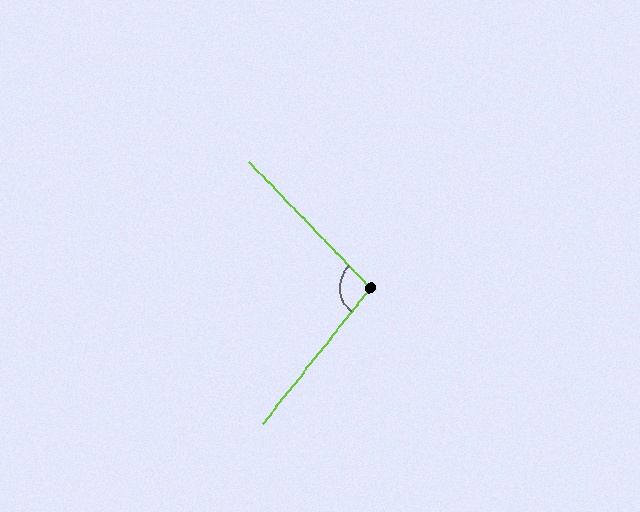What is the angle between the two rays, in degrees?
Approximately 98 degrees.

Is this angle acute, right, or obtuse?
It is obtuse.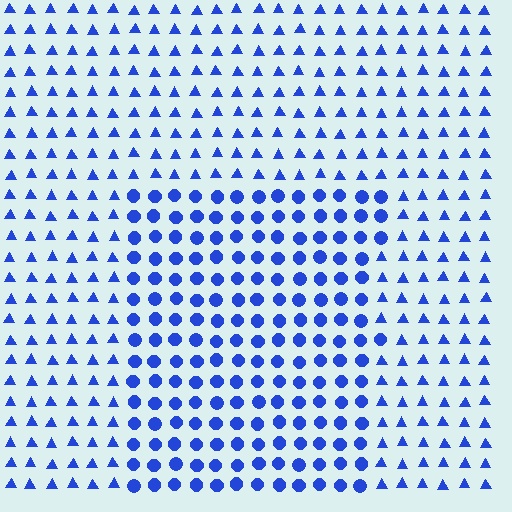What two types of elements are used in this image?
The image uses circles inside the rectangle region and triangles outside it.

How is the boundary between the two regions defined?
The boundary is defined by a change in element shape: circles inside vs. triangles outside. All elements share the same color and spacing.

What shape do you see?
I see a rectangle.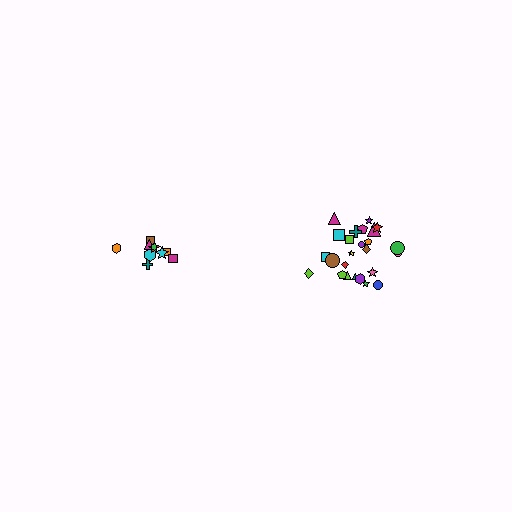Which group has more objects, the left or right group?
The right group.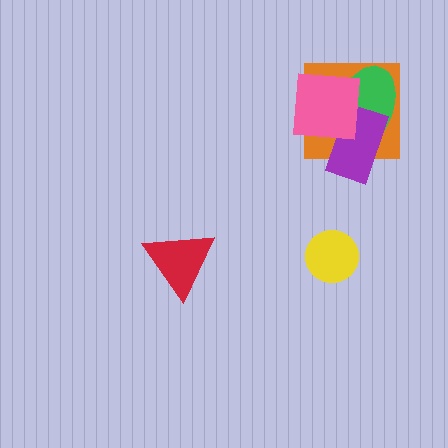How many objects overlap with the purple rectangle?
3 objects overlap with the purple rectangle.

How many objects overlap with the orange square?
3 objects overlap with the orange square.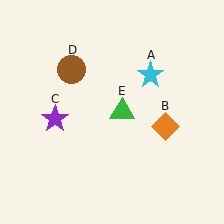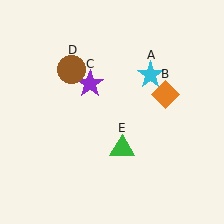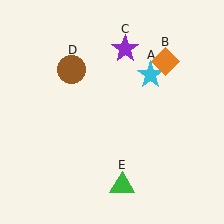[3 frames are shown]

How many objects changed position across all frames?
3 objects changed position: orange diamond (object B), purple star (object C), green triangle (object E).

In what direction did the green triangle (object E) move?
The green triangle (object E) moved down.